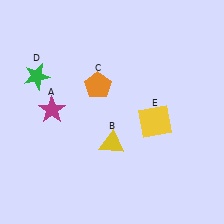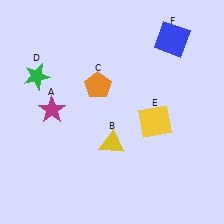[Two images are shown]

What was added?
A blue square (F) was added in Image 2.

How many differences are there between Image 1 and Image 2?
There is 1 difference between the two images.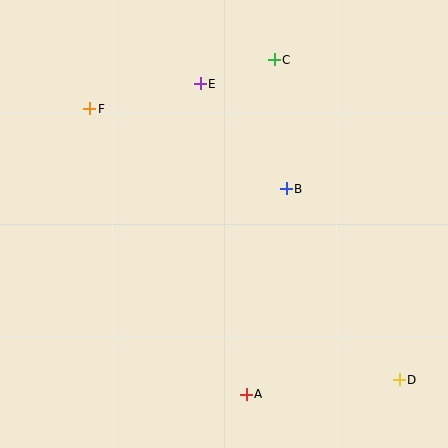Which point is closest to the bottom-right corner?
Point D is closest to the bottom-right corner.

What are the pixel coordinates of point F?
Point F is at (90, 109).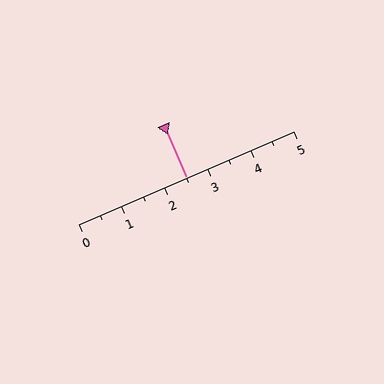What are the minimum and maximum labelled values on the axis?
The axis runs from 0 to 5.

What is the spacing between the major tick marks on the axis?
The major ticks are spaced 1 apart.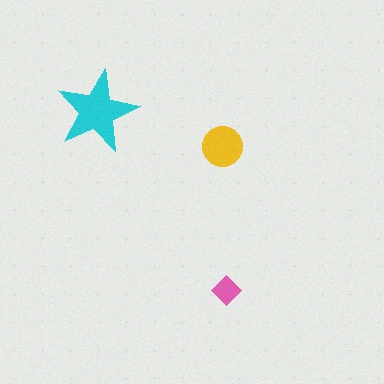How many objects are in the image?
There are 3 objects in the image.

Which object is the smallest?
The pink diamond.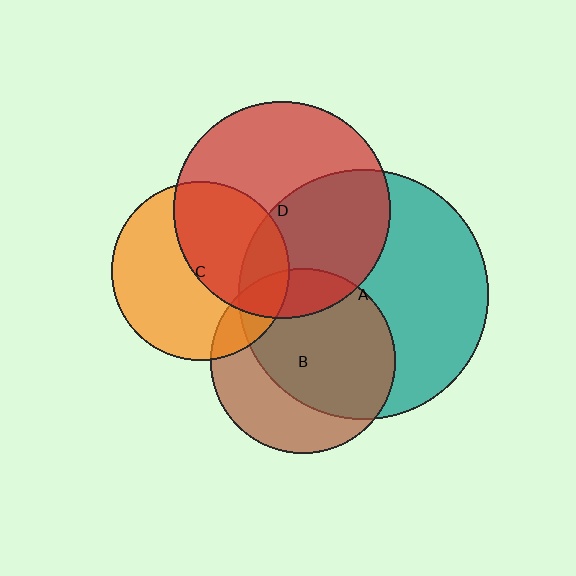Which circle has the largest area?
Circle A (teal).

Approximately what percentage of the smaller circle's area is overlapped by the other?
Approximately 65%.